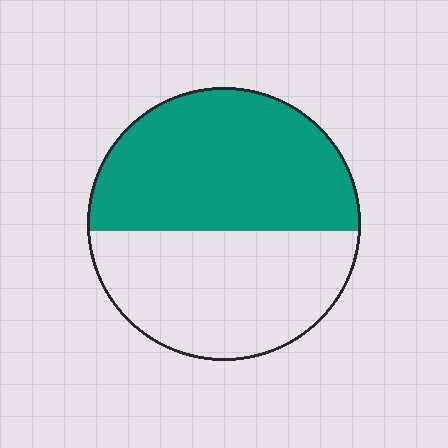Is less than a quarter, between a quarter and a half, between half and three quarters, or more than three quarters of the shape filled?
Between half and three quarters.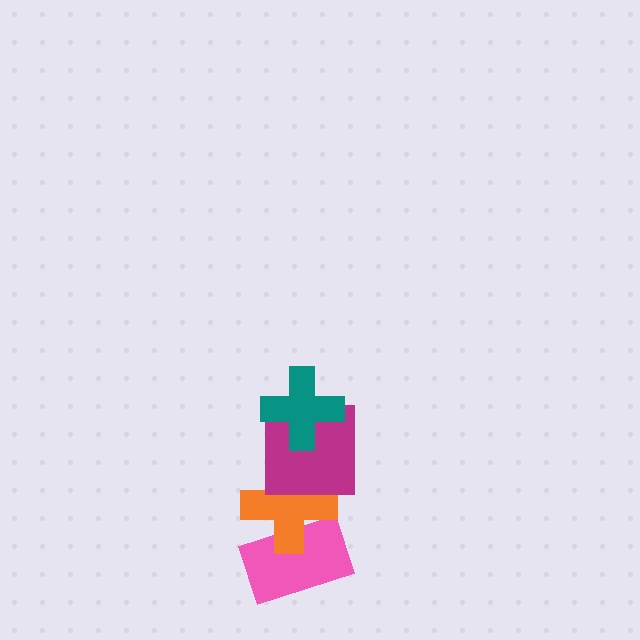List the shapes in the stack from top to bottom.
From top to bottom: the teal cross, the magenta square, the orange cross, the pink rectangle.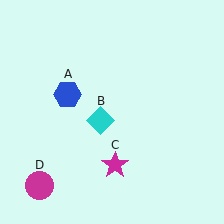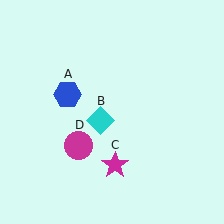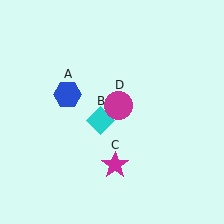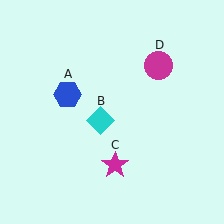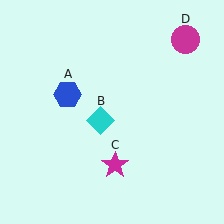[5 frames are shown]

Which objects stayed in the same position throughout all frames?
Blue hexagon (object A) and cyan diamond (object B) and magenta star (object C) remained stationary.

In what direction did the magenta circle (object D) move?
The magenta circle (object D) moved up and to the right.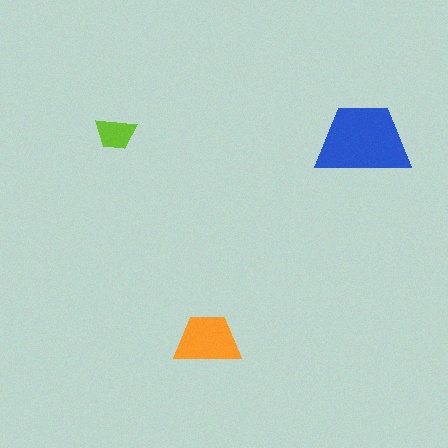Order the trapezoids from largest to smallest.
the blue one, the orange one, the lime one.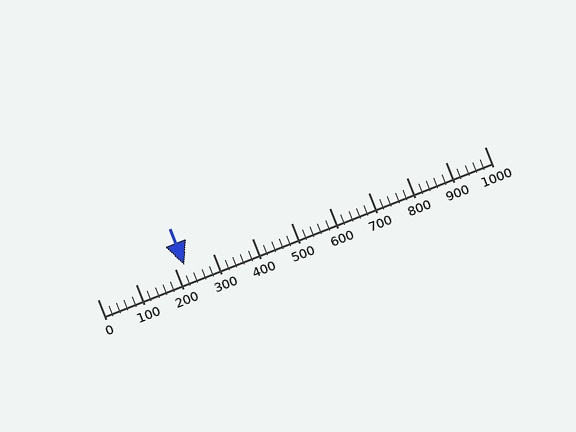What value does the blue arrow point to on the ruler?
The blue arrow points to approximately 224.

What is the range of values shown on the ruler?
The ruler shows values from 0 to 1000.